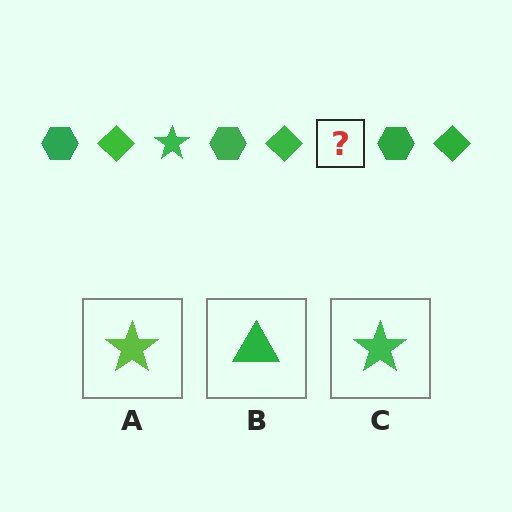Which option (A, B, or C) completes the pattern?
C.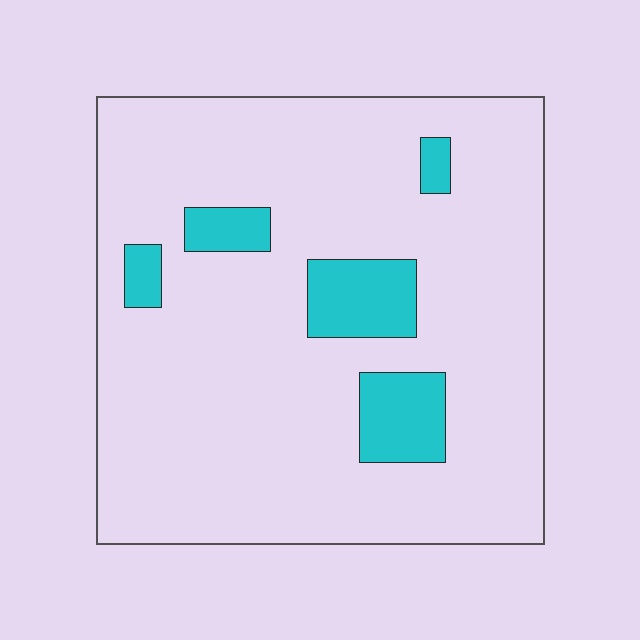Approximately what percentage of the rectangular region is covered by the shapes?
Approximately 10%.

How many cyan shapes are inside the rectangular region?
5.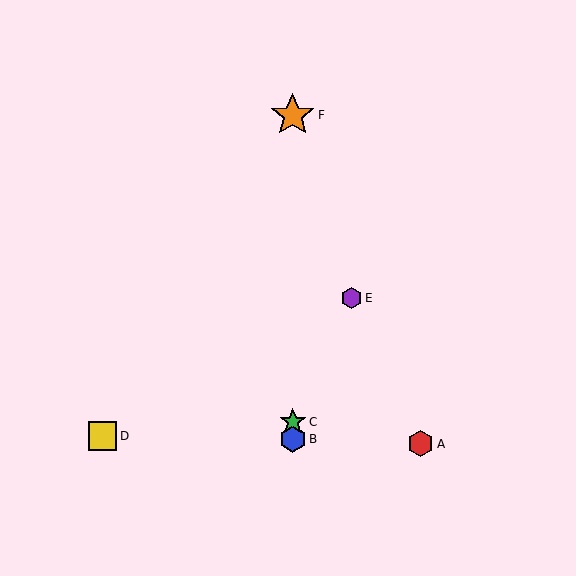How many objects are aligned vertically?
3 objects (B, C, F) are aligned vertically.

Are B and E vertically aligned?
No, B is at x≈293 and E is at x≈352.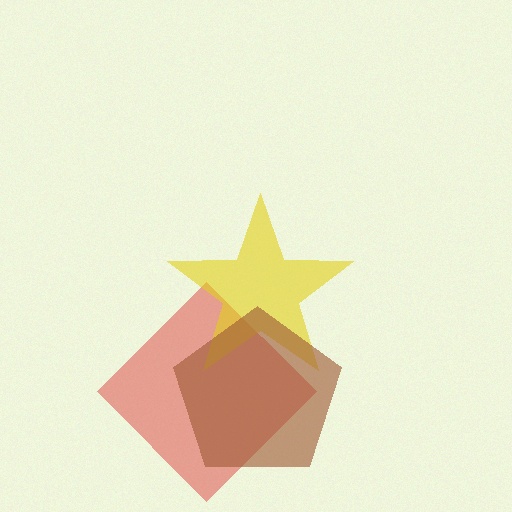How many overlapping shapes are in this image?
There are 3 overlapping shapes in the image.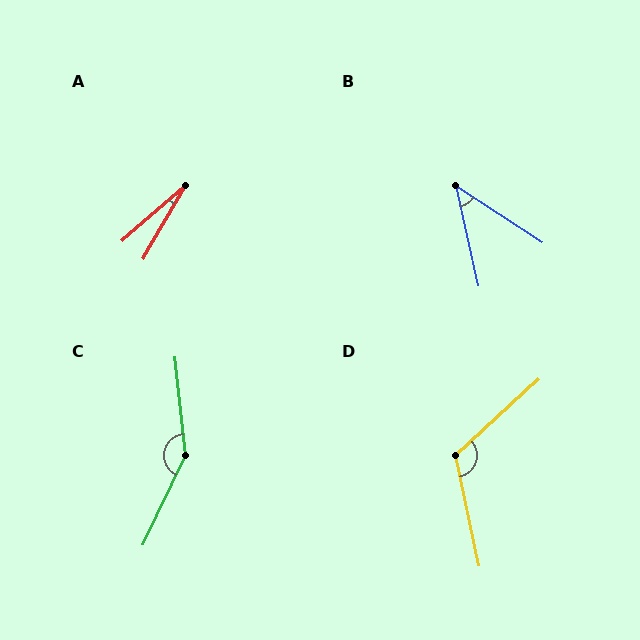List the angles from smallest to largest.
A (19°), B (44°), D (120°), C (149°).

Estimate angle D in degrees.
Approximately 120 degrees.